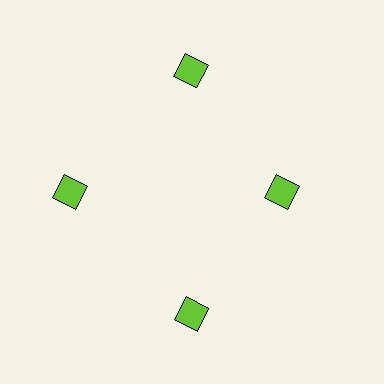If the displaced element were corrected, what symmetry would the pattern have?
It would have 4-fold rotational symmetry — the pattern would map onto itself every 90 degrees.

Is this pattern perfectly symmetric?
No. The 4 lime diamonds are arranged in a ring, but one element near the 3 o'clock position is pulled inward toward the center, breaking the 4-fold rotational symmetry.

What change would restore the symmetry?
The symmetry would be restored by moving it outward, back onto the ring so that all 4 diamonds sit at equal angles and equal distance from the center.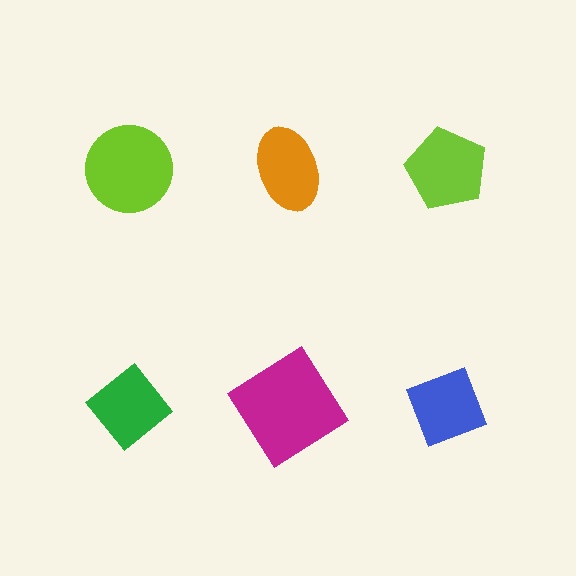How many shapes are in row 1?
3 shapes.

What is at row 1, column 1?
A lime circle.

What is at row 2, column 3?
A blue diamond.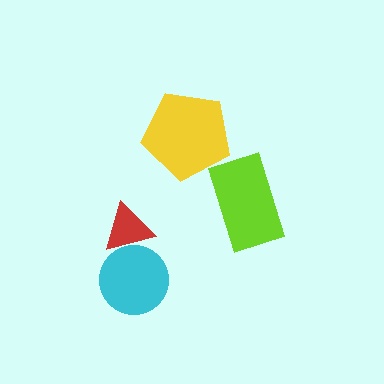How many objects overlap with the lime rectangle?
0 objects overlap with the lime rectangle.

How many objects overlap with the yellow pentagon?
0 objects overlap with the yellow pentagon.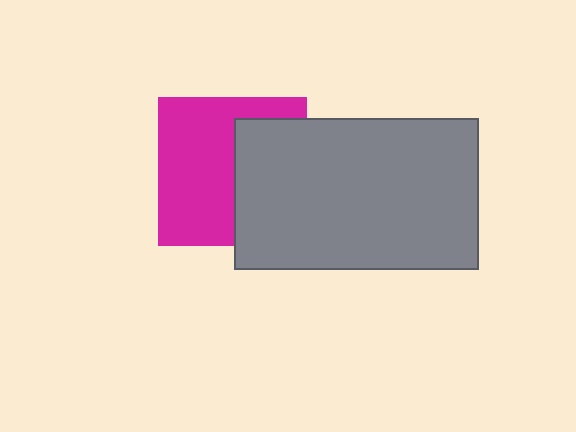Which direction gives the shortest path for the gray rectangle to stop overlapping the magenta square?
Moving right gives the shortest separation.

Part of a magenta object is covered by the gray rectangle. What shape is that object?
It is a square.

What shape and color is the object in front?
The object in front is a gray rectangle.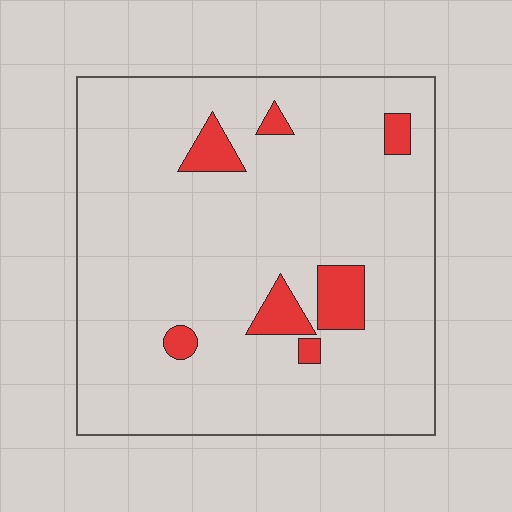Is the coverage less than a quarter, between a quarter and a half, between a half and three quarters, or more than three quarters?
Less than a quarter.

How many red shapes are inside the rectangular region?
7.